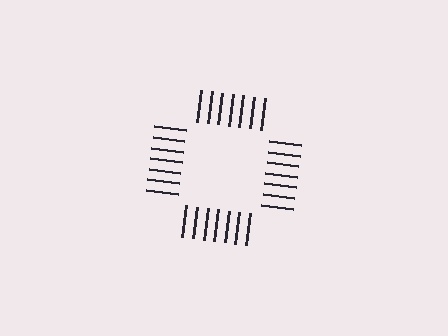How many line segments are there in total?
28 — 7 along each of the 4 edges.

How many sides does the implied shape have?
4 sides — the line-ends trace a square.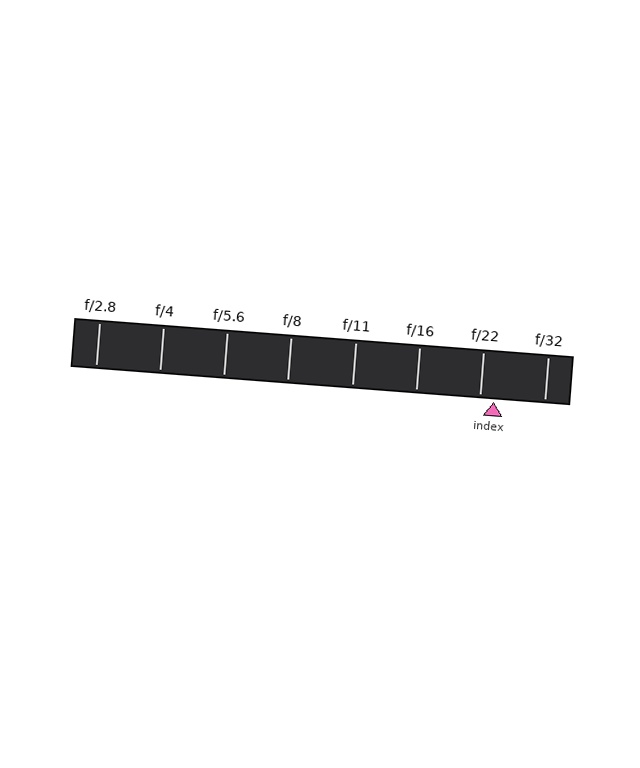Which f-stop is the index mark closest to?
The index mark is closest to f/22.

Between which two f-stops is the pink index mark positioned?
The index mark is between f/22 and f/32.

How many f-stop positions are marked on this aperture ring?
There are 8 f-stop positions marked.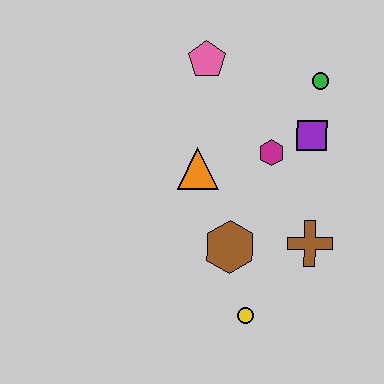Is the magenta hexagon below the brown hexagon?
No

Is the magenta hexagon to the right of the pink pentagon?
Yes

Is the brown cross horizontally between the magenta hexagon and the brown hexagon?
No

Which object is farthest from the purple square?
The yellow circle is farthest from the purple square.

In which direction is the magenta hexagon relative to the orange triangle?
The magenta hexagon is to the right of the orange triangle.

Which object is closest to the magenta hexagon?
The purple square is closest to the magenta hexagon.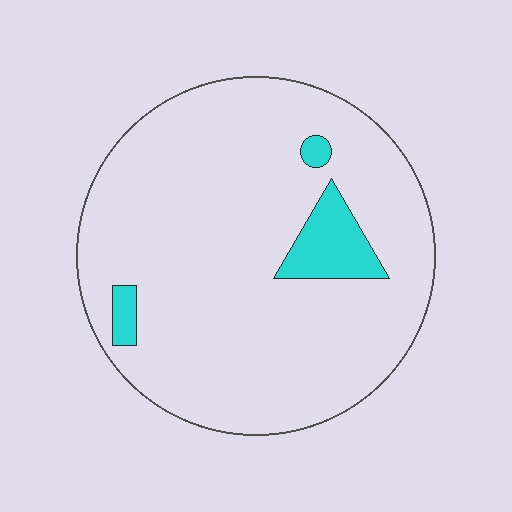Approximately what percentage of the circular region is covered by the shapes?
Approximately 10%.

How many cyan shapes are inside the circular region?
3.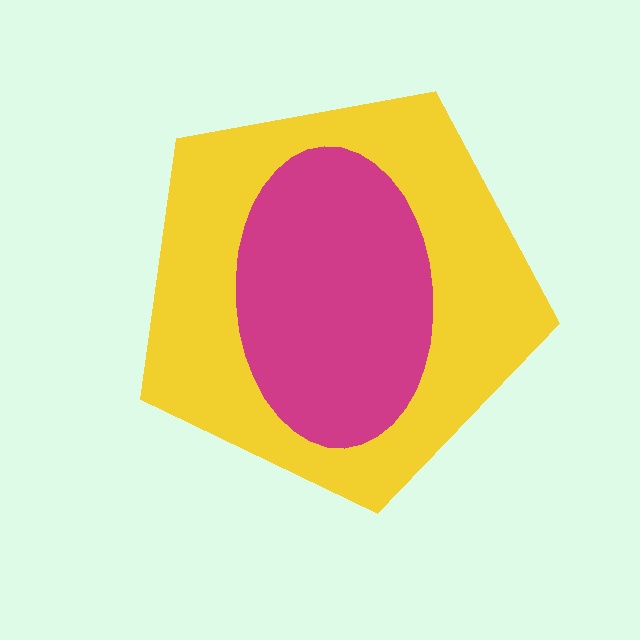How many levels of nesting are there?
2.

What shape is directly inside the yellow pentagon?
The magenta ellipse.